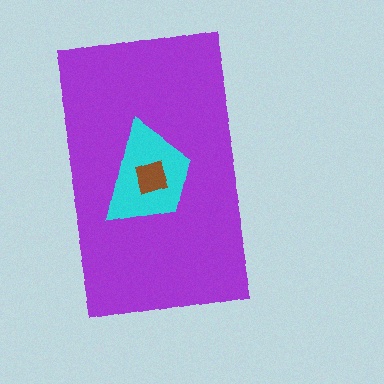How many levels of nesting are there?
3.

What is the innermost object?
The brown square.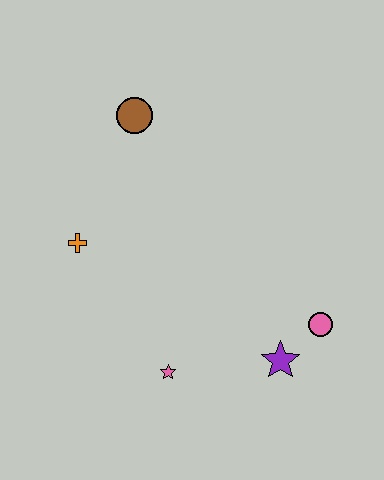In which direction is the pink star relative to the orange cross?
The pink star is below the orange cross.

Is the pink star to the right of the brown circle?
Yes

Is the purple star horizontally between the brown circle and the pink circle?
Yes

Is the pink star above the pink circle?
No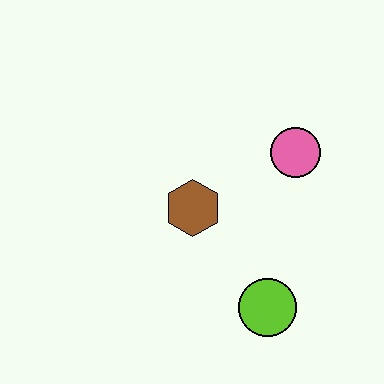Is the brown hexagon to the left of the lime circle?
Yes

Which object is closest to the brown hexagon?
The pink circle is closest to the brown hexagon.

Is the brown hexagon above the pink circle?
No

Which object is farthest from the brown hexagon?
The lime circle is farthest from the brown hexagon.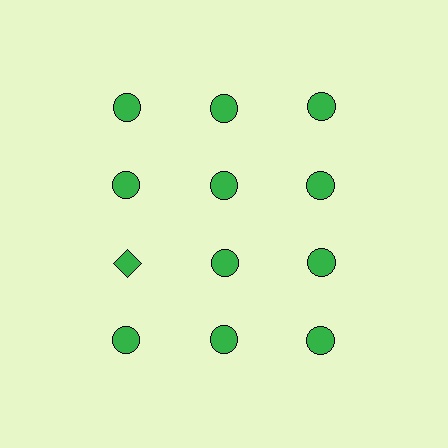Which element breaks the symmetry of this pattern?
The green diamond in the third row, leftmost column breaks the symmetry. All other shapes are green circles.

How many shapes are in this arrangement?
There are 12 shapes arranged in a grid pattern.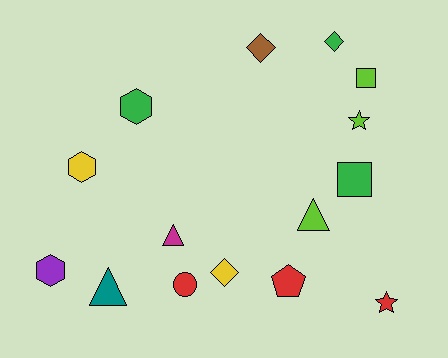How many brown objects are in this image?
There is 1 brown object.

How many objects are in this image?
There are 15 objects.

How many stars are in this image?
There are 2 stars.